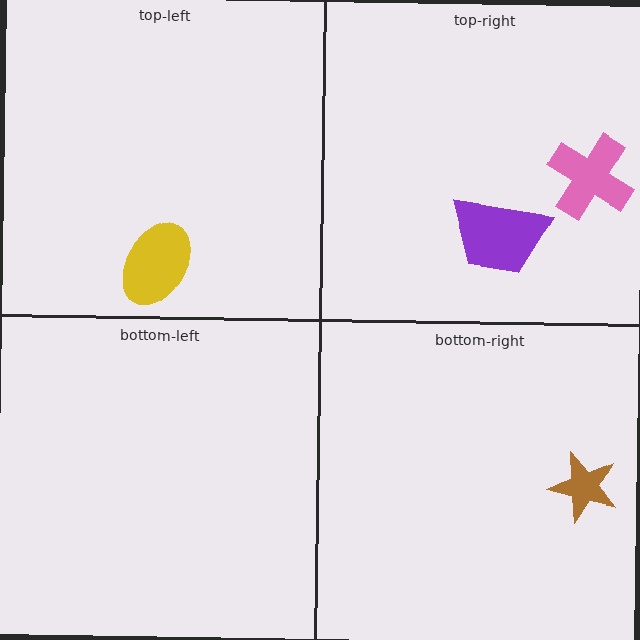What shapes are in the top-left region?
The yellow ellipse.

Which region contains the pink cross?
The top-right region.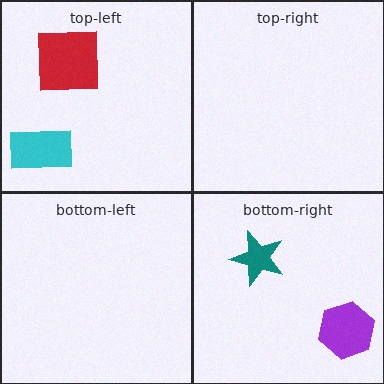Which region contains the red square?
The top-left region.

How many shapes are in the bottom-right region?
2.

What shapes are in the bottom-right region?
The purple hexagon, the teal star.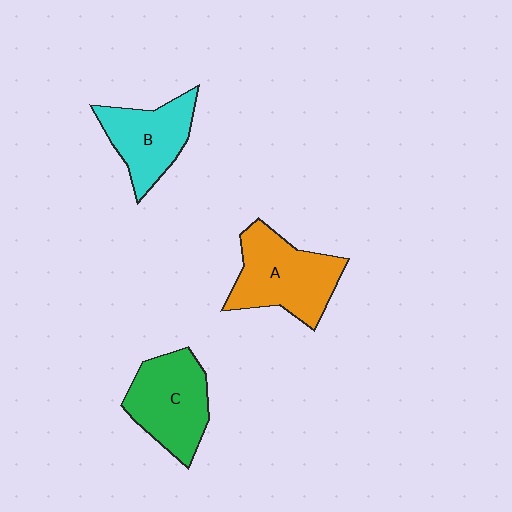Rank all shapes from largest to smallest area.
From largest to smallest: A (orange), C (green), B (cyan).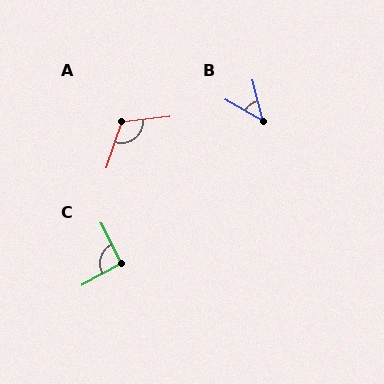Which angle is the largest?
A, at approximately 116 degrees.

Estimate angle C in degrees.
Approximately 92 degrees.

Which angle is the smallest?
B, at approximately 46 degrees.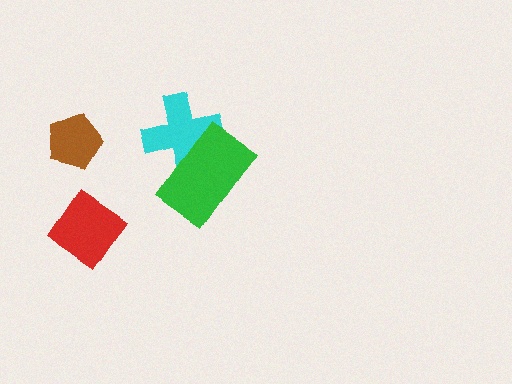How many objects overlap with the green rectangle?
1 object overlaps with the green rectangle.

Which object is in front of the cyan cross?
The green rectangle is in front of the cyan cross.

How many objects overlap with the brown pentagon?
0 objects overlap with the brown pentagon.